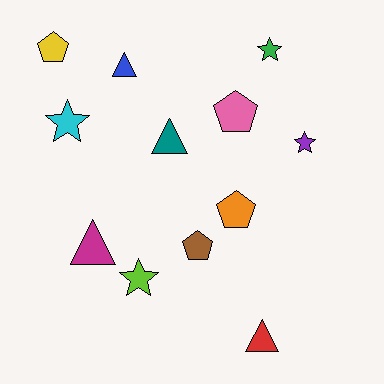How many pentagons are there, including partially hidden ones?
There are 4 pentagons.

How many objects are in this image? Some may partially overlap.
There are 12 objects.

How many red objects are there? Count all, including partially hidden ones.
There is 1 red object.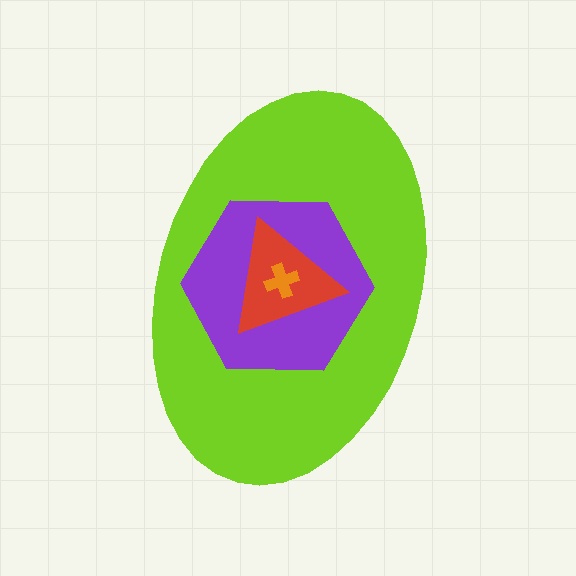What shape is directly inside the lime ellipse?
The purple hexagon.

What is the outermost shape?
The lime ellipse.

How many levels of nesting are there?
4.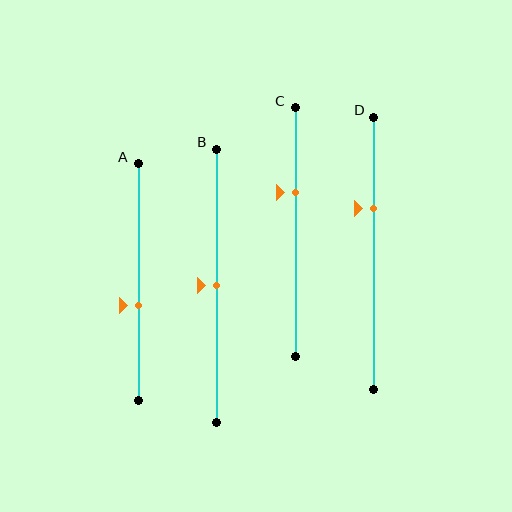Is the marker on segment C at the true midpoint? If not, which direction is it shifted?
No, the marker on segment C is shifted upward by about 16% of the segment length.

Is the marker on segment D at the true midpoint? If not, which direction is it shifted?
No, the marker on segment D is shifted upward by about 16% of the segment length.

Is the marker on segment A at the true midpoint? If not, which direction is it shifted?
No, the marker on segment A is shifted downward by about 10% of the segment length.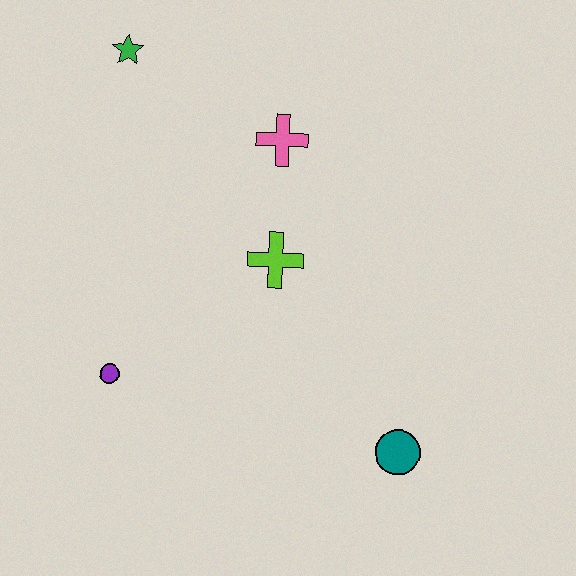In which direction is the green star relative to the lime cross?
The green star is above the lime cross.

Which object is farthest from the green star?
The teal circle is farthest from the green star.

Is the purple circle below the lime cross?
Yes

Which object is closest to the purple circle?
The lime cross is closest to the purple circle.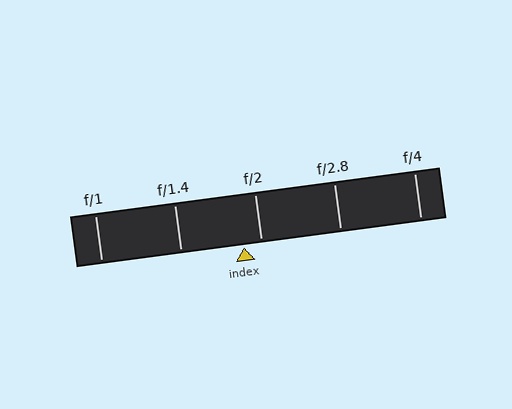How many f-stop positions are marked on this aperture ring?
There are 5 f-stop positions marked.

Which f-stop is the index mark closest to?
The index mark is closest to f/2.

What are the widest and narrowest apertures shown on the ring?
The widest aperture shown is f/1 and the narrowest is f/4.